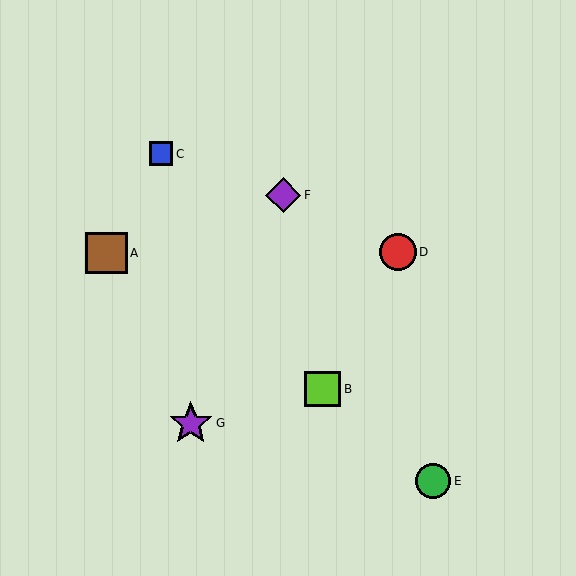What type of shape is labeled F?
Shape F is a purple diamond.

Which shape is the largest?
The purple star (labeled G) is the largest.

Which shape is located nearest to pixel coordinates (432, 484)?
The green circle (labeled E) at (433, 481) is nearest to that location.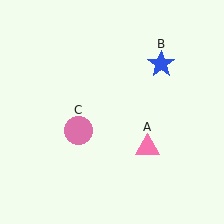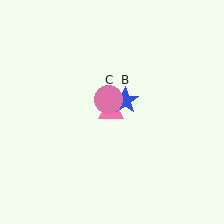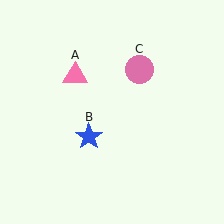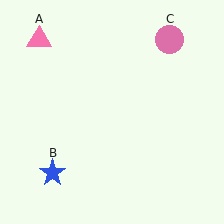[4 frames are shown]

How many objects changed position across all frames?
3 objects changed position: pink triangle (object A), blue star (object B), pink circle (object C).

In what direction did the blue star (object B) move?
The blue star (object B) moved down and to the left.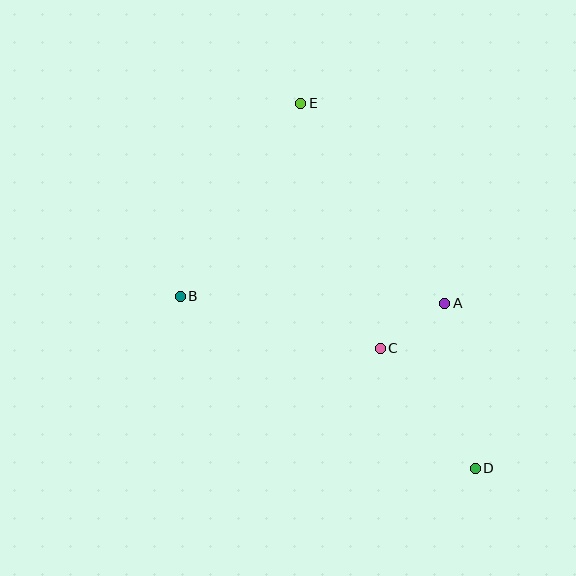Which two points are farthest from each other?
Points D and E are farthest from each other.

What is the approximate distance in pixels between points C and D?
The distance between C and D is approximately 153 pixels.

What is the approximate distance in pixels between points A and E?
The distance between A and E is approximately 246 pixels.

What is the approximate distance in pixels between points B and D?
The distance between B and D is approximately 342 pixels.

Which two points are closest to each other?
Points A and C are closest to each other.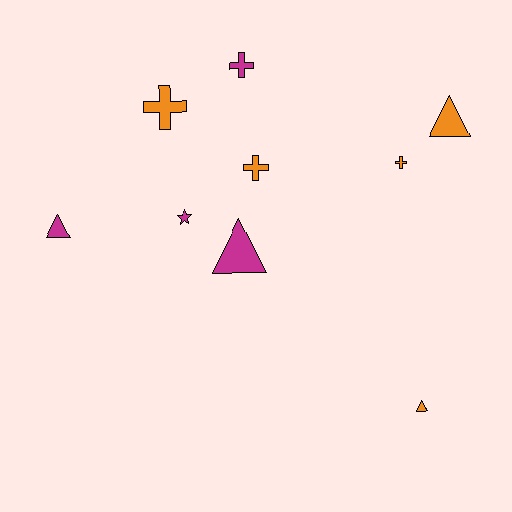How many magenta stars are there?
There is 1 magenta star.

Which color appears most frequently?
Orange, with 5 objects.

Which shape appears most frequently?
Cross, with 4 objects.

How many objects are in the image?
There are 9 objects.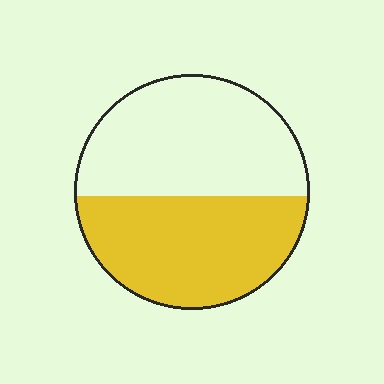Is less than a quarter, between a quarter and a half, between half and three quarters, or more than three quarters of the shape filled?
Between a quarter and a half.